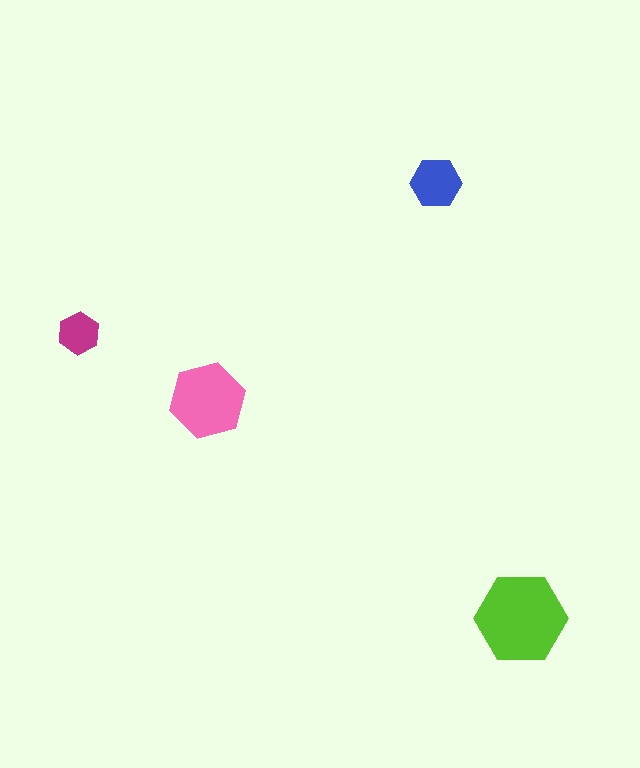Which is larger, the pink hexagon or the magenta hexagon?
The pink one.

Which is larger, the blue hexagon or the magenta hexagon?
The blue one.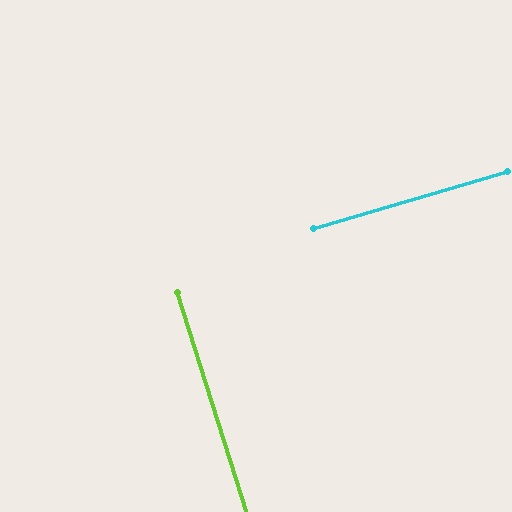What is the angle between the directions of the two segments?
Approximately 89 degrees.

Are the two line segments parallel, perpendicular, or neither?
Perpendicular — they meet at approximately 89°.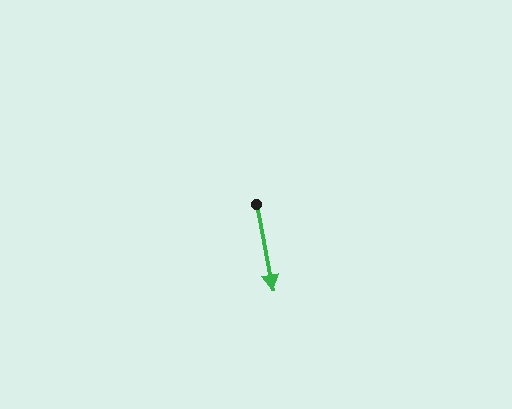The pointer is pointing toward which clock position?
Roughly 6 o'clock.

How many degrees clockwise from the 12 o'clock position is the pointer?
Approximately 169 degrees.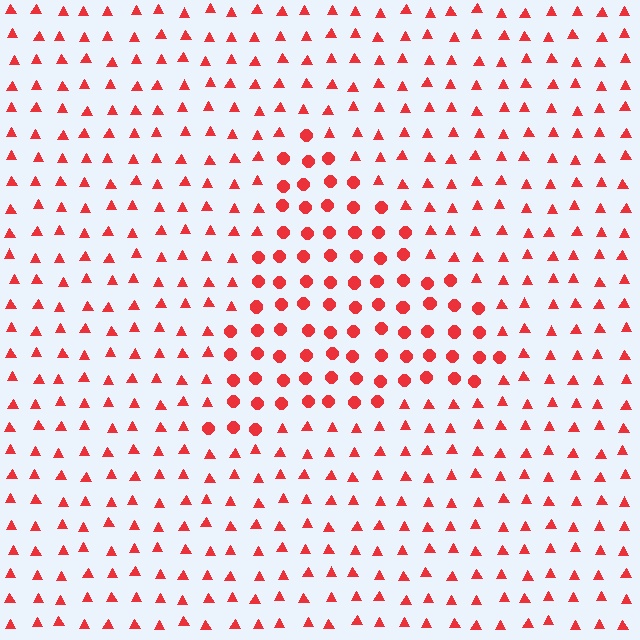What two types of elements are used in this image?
The image uses circles inside the triangle region and triangles outside it.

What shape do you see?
I see a triangle.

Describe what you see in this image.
The image is filled with small red elements arranged in a uniform grid. A triangle-shaped region contains circles, while the surrounding area contains triangles. The boundary is defined purely by the change in element shape.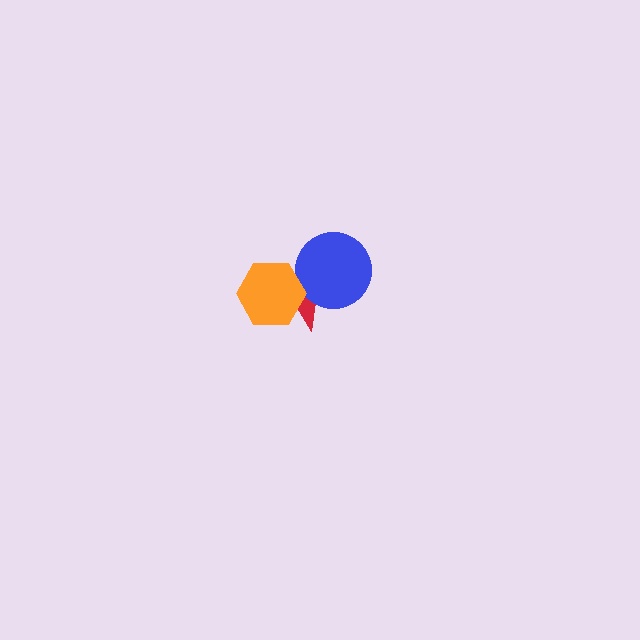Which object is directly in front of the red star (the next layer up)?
The blue circle is directly in front of the red star.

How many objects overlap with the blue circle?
1 object overlaps with the blue circle.